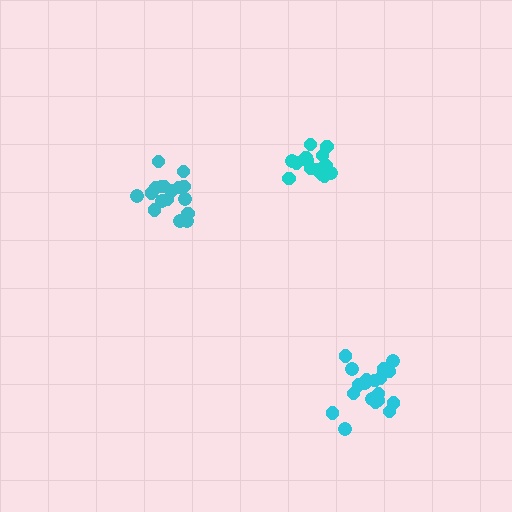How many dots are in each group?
Group 1: 16 dots, Group 2: 17 dots, Group 3: 19 dots (52 total).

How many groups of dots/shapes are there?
There are 3 groups.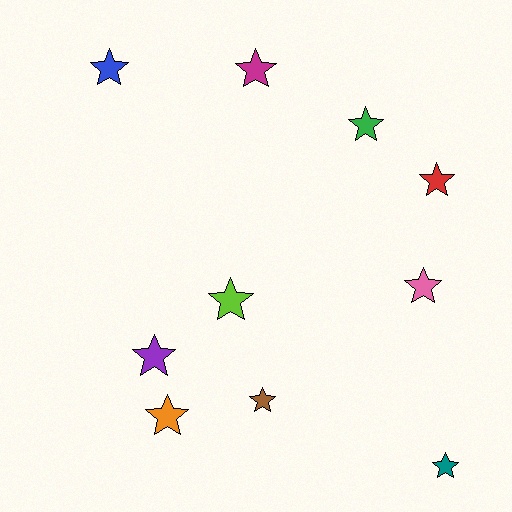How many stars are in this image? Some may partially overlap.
There are 10 stars.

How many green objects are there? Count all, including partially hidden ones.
There is 1 green object.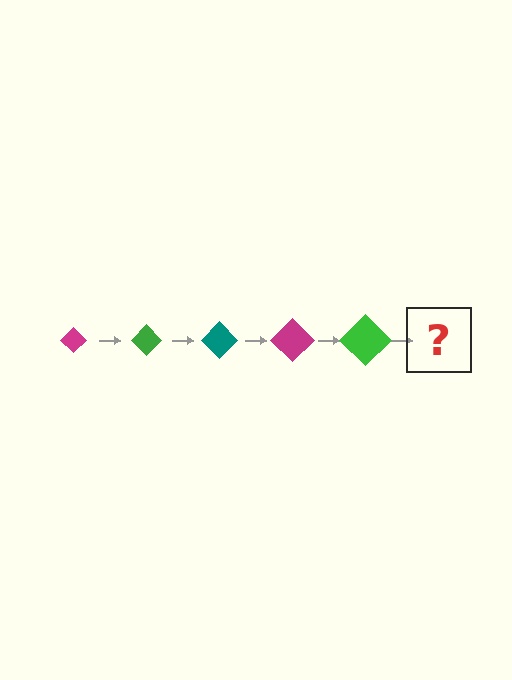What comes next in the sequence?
The next element should be a teal diamond, larger than the previous one.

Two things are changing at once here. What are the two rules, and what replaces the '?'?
The two rules are that the diamond grows larger each step and the color cycles through magenta, green, and teal. The '?' should be a teal diamond, larger than the previous one.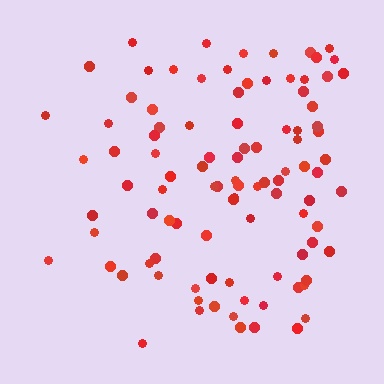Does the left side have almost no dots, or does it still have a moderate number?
Still a moderate number, just noticeably fewer than the right.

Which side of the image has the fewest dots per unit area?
The left.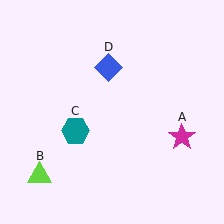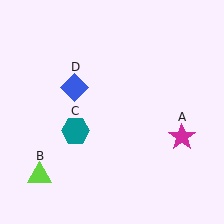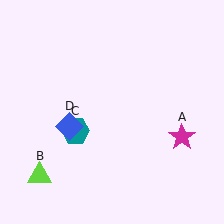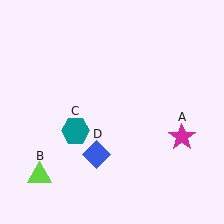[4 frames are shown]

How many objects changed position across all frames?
1 object changed position: blue diamond (object D).